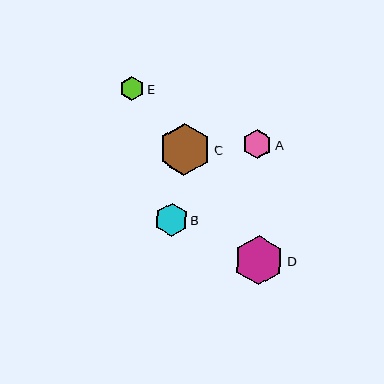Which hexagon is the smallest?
Hexagon E is the smallest with a size of approximately 25 pixels.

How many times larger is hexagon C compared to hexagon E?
Hexagon C is approximately 2.1 times the size of hexagon E.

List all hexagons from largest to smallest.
From largest to smallest: C, D, B, A, E.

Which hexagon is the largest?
Hexagon C is the largest with a size of approximately 51 pixels.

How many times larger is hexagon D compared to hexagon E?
Hexagon D is approximately 2.0 times the size of hexagon E.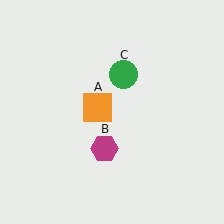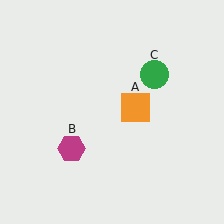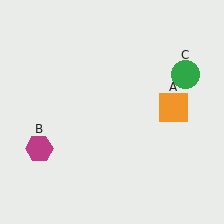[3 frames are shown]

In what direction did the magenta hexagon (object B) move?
The magenta hexagon (object B) moved left.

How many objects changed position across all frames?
3 objects changed position: orange square (object A), magenta hexagon (object B), green circle (object C).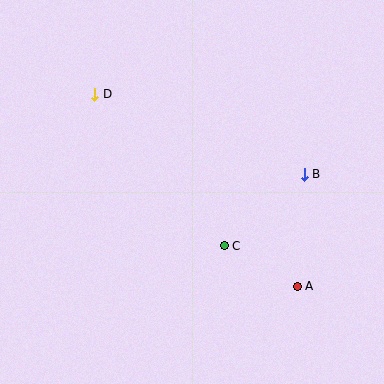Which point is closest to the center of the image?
Point C at (224, 246) is closest to the center.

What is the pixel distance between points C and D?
The distance between C and D is 199 pixels.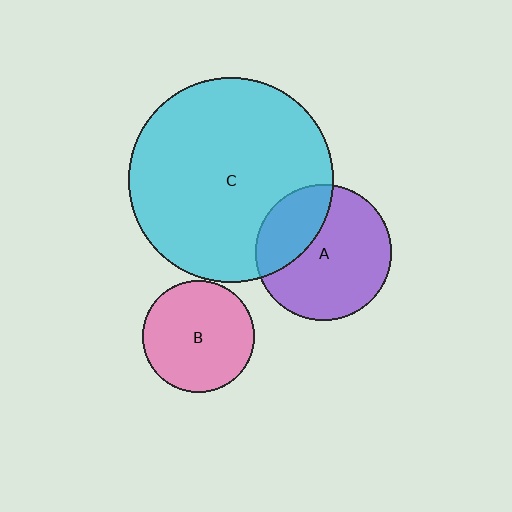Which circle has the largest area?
Circle C (cyan).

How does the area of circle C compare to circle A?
Approximately 2.3 times.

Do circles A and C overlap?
Yes.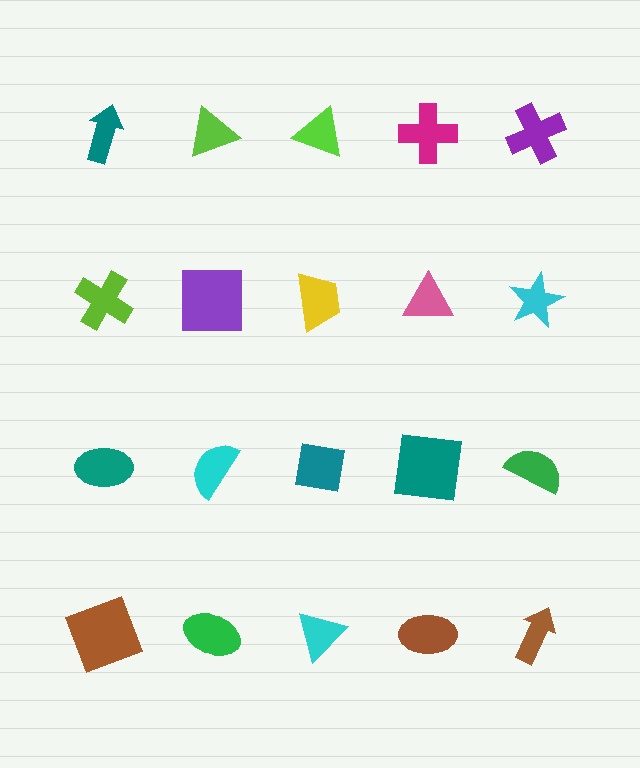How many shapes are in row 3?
5 shapes.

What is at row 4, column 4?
A brown ellipse.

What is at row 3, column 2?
A cyan semicircle.